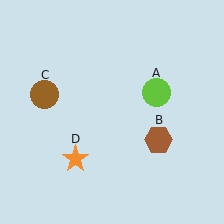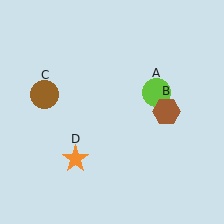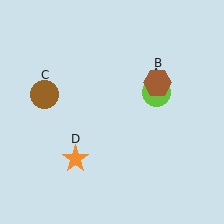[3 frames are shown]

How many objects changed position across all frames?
1 object changed position: brown hexagon (object B).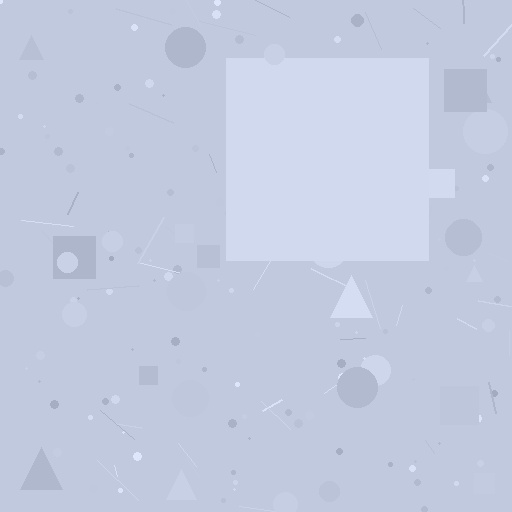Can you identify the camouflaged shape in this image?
The camouflaged shape is a square.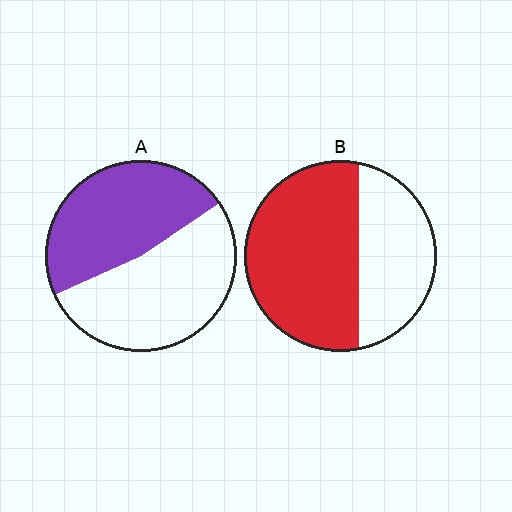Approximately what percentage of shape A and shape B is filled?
A is approximately 45% and B is approximately 60%.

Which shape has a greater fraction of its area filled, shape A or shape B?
Shape B.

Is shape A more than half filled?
Roughly half.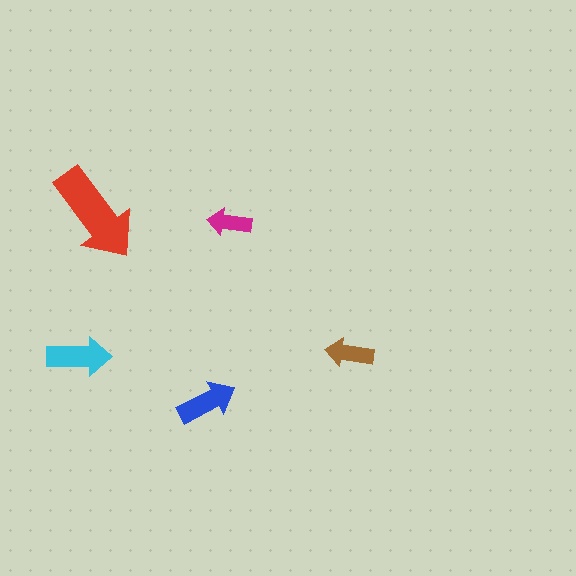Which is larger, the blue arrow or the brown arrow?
The blue one.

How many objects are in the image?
There are 5 objects in the image.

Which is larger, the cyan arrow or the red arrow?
The red one.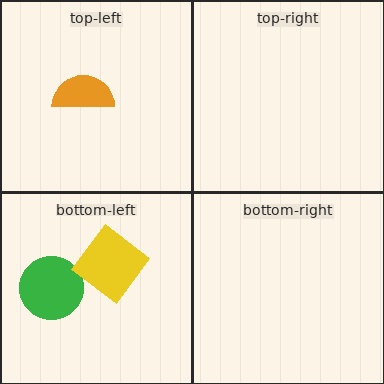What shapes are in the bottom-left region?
The green circle, the yellow diamond.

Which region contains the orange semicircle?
The top-left region.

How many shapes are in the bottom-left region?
2.